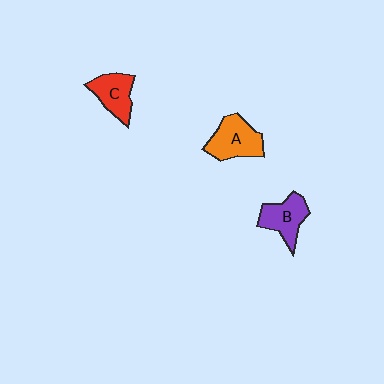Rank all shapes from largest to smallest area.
From largest to smallest: A (orange), B (purple), C (red).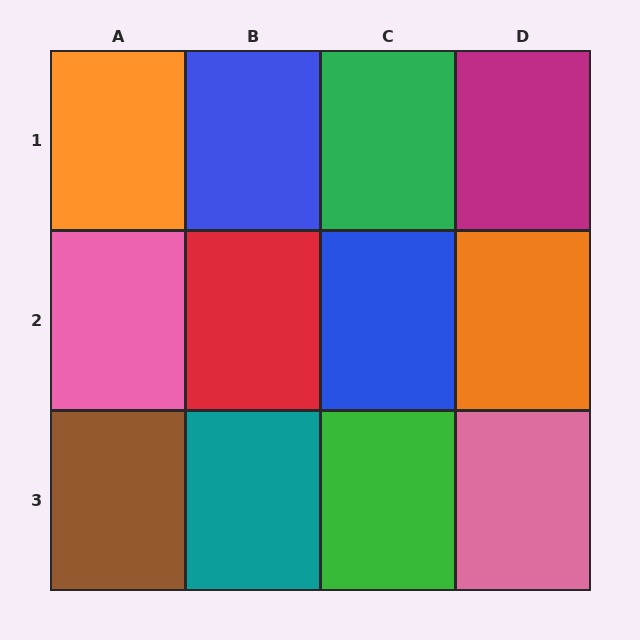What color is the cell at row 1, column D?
Magenta.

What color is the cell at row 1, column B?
Blue.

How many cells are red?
1 cell is red.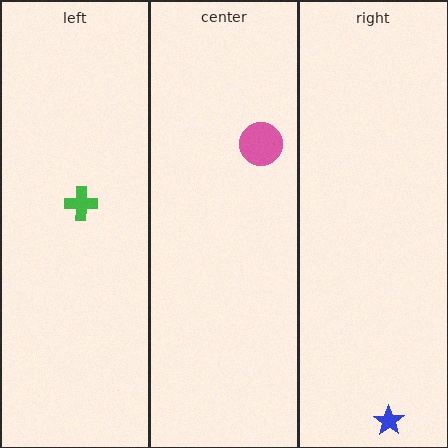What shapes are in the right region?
The blue star.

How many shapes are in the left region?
1.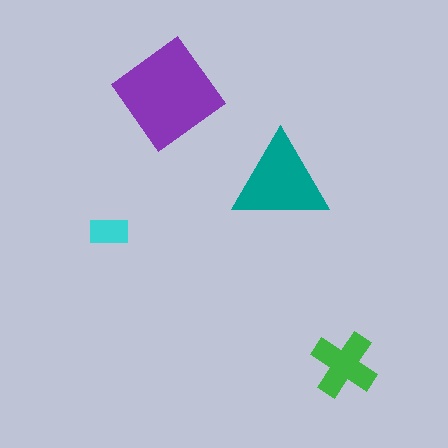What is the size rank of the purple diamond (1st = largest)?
1st.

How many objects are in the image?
There are 4 objects in the image.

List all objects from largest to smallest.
The purple diamond, the teal triangle, the green cross, the cyan rectangle.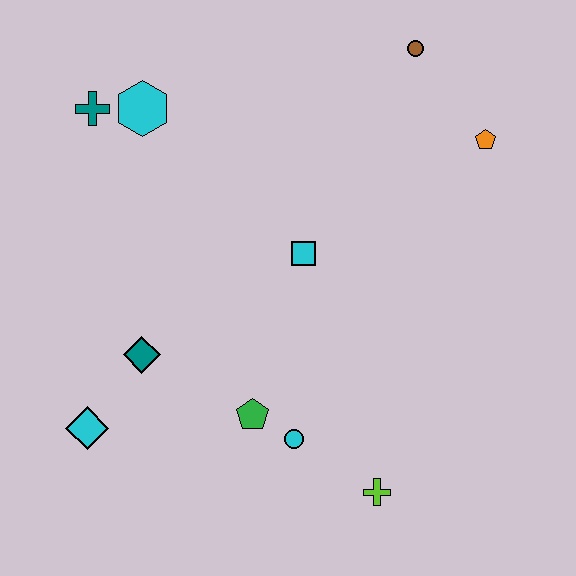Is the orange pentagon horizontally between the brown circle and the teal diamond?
No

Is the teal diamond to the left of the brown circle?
Yes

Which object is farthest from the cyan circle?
The brown circle is farthest from the cyan circle.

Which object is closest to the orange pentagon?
The brown circle is closest to the orange pentagon.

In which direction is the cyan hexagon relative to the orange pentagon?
The cyan hexagon is to the left of the orange pentagon.